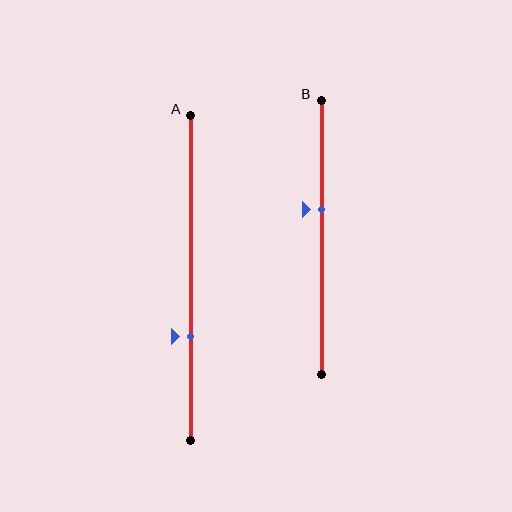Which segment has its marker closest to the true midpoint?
Segment B has its marker closest to the true midpoint.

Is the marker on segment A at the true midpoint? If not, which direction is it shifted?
No, the marker on segment A is shifted downward by about 18% of the segment length.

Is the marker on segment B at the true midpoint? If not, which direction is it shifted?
No, the marker on segment B is shifted upward by about 10% of the segment length.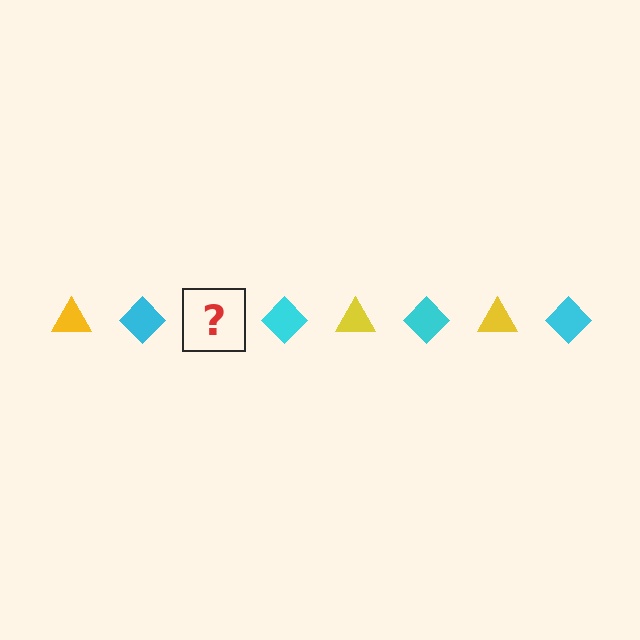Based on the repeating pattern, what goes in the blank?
The blank should be a yellow triangle.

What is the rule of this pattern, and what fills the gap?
The rule is that the pattern alternates between yellow triangle and cyan diamond. The gap should be filled with a yellow triangle.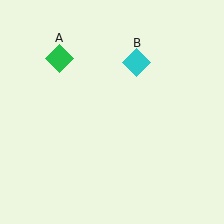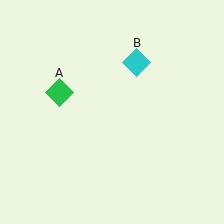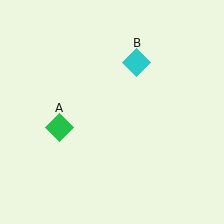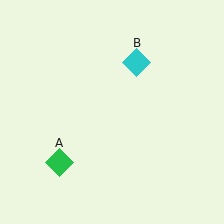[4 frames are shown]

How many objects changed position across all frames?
1 object changed position: green diamond (object A).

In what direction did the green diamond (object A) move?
The green diamond (object A) moved down.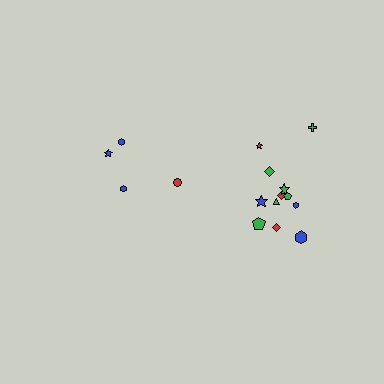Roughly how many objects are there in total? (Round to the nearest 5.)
Roughly 15 objects in total.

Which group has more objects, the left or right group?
The right group.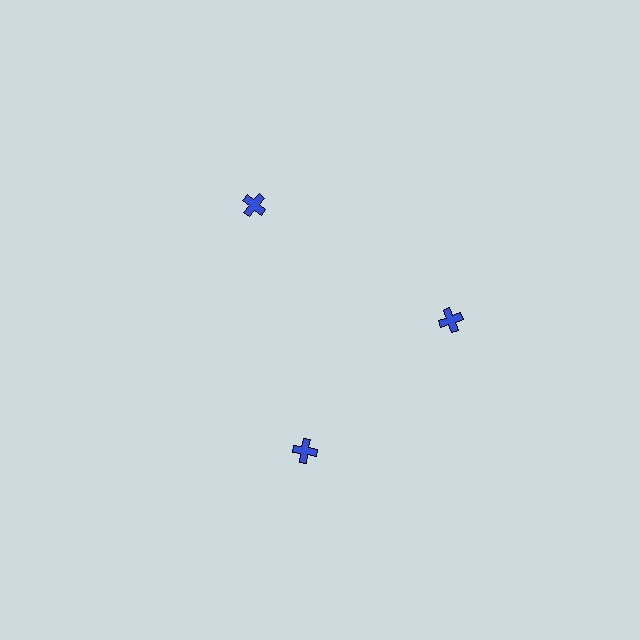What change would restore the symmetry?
The symmetry would be restored by rotating it back into even spacing with its neighbors so that all 3 crosses sit at equal angles and equal distance from the center.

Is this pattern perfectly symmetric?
No. The 3 blue crosses are arranged in a ring, but one element near the 7 o'clock position is rotated out of alignment along the ring, breaking the 3-fold rotational symmetry.